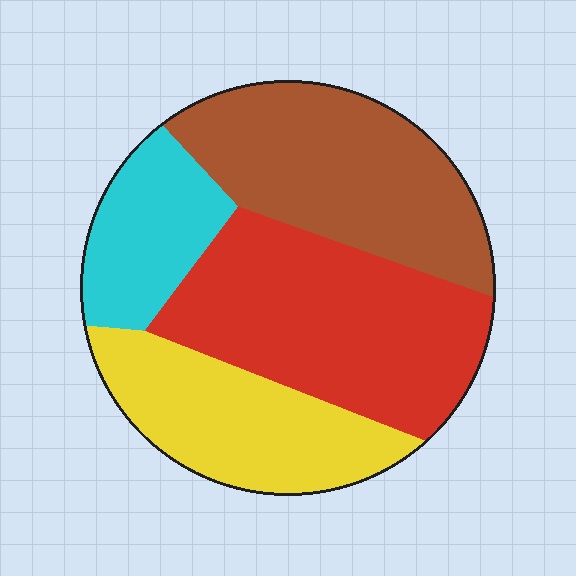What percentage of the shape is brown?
Brown covers roughly 30% of the shape.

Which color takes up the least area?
Cyan, at roughly 15%.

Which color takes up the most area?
Red, at roughly 35%.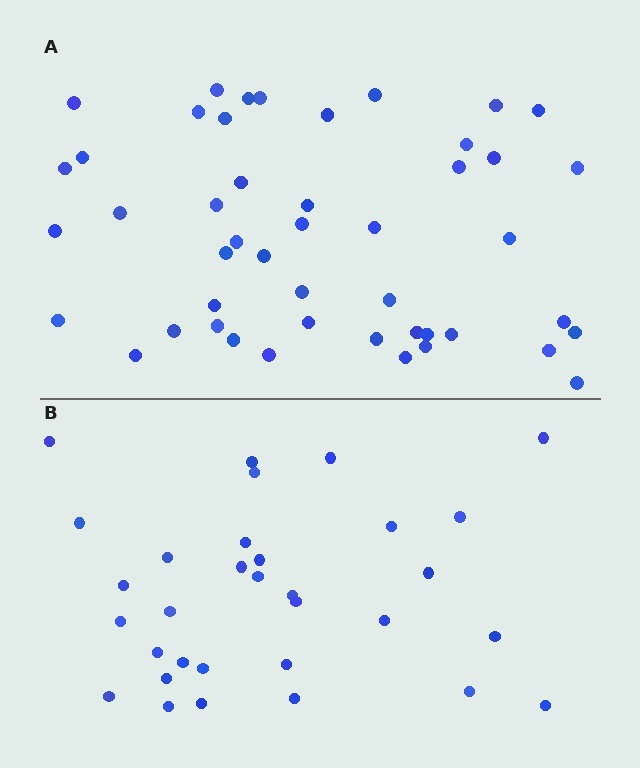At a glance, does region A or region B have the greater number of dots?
Region A (the top region) has more dots.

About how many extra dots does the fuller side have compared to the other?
Region A has approximately 15 more dots than region B.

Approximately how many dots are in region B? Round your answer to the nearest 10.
About 30 dots. (The exact count is 32, which rounds to 30.)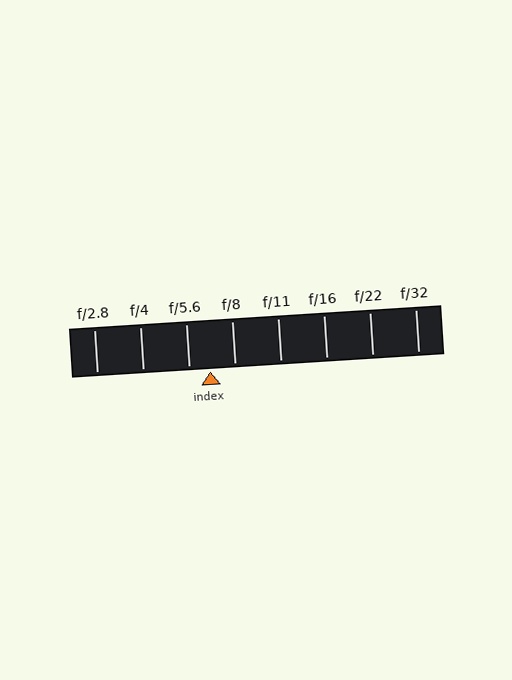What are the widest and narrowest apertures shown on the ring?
The widest aperture shown is f/2.8 and the narrowest is f/32.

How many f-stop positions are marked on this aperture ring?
There are 8 f-stop positions marked.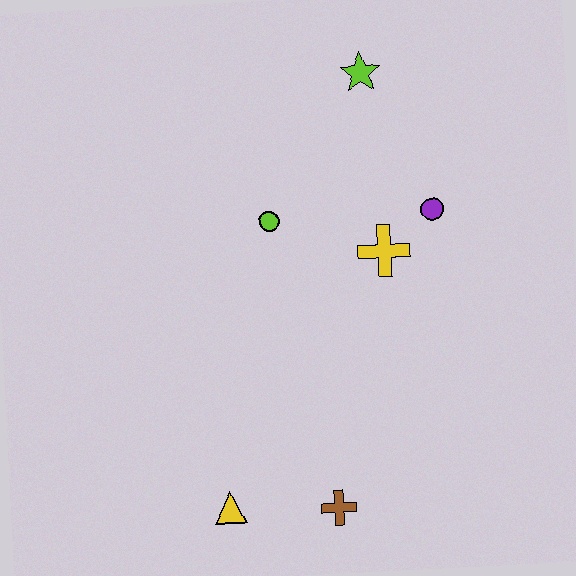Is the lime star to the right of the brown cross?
Yes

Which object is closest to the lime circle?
The yellow cross is closest to the lime circle.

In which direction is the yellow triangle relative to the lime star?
The yellow triangle is below the lime star.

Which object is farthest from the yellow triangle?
The lime star is farthest from the yellow triangle.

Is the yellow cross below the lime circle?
Yes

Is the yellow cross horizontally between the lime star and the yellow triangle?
No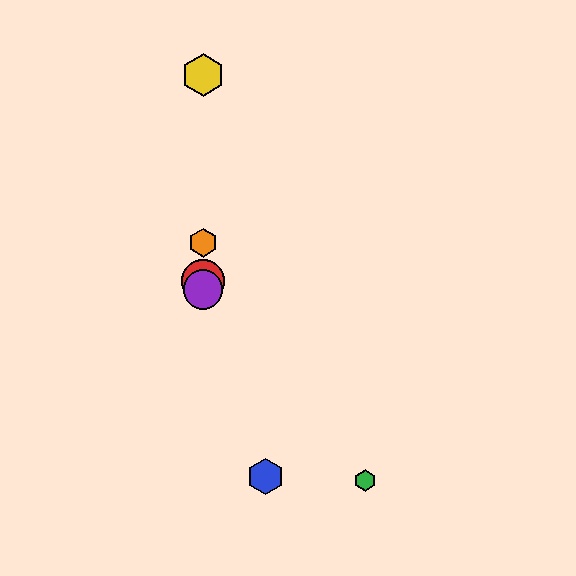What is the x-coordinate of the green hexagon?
The green hexagon is at x≈365.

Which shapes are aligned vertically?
The red circle, the yellow hexagon, the purple circle, the orange hexagon are aligned vertically.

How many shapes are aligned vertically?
4 shapes (the red circle, the yellow hexagon, the purple circle, the orange hexagon) are aligned vertically.